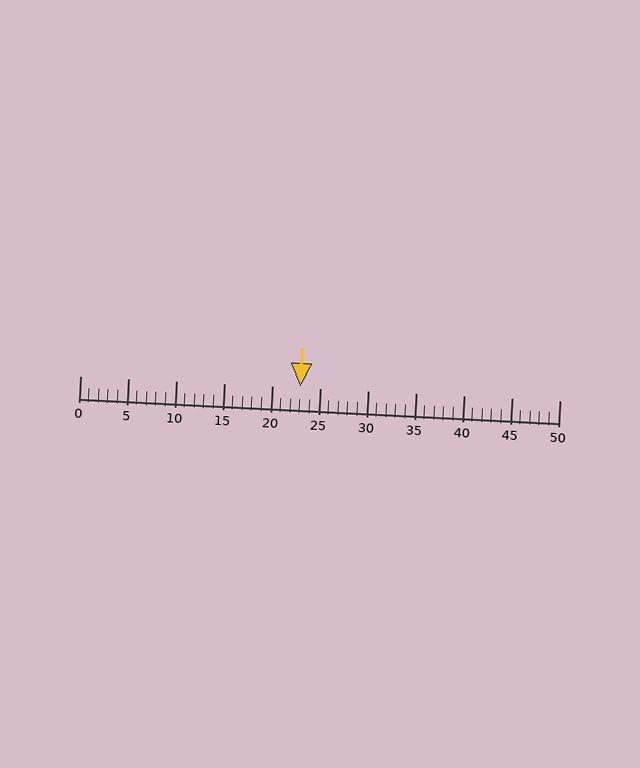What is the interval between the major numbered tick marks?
The major tick marks are spaced 5 units apart.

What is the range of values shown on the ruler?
The ruler shows values from 0 to 50.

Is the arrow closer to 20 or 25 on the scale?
The arrow is closer to 25.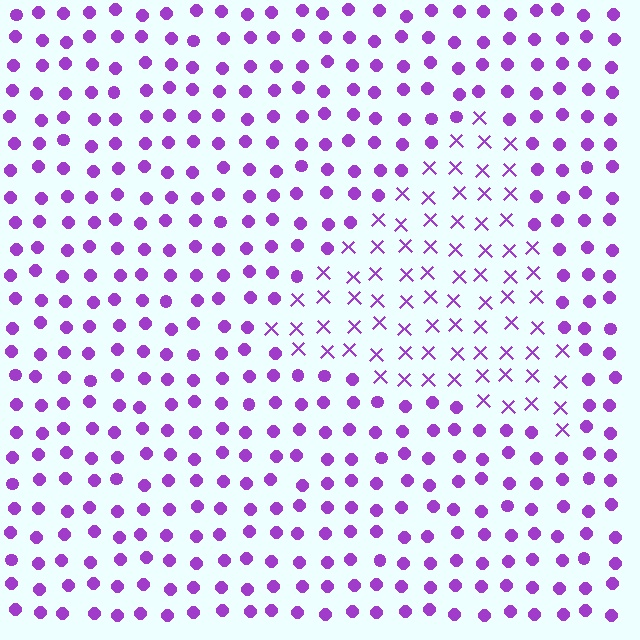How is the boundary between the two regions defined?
The boundary is defined by a change in element shape: X marks inside vs. circles outside. All elements share the same color and spacing.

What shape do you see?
I see a triangle.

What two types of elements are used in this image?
The image uses X marks inside the triangle region and circles outside it.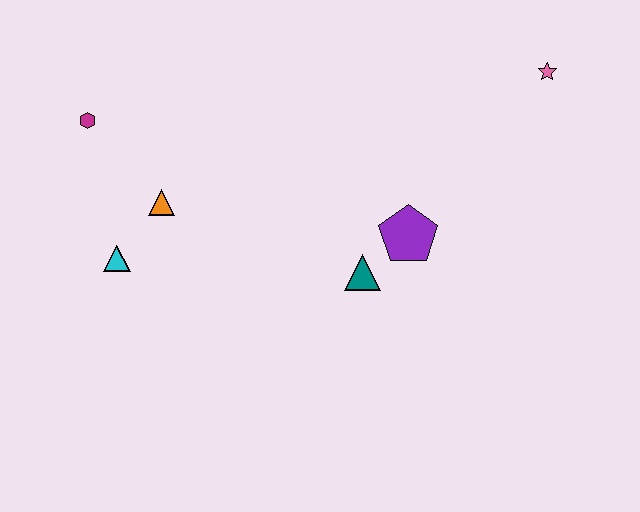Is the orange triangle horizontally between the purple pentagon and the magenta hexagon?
Yes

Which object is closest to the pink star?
The purple pentagon is closest to the pink star.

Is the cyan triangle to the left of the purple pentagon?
Yes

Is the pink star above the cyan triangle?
Yes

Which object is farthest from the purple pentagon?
The magenta hexagon is farthest from the purple pentagon.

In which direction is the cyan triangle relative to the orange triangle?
The cyan triangle is below the orange triangle.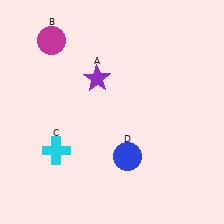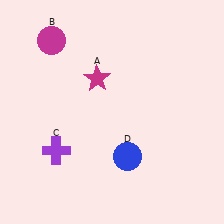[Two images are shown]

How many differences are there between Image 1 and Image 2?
There are 2 differences between the two images.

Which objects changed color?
A changed from purple to magenta. C changed from cyan to purple.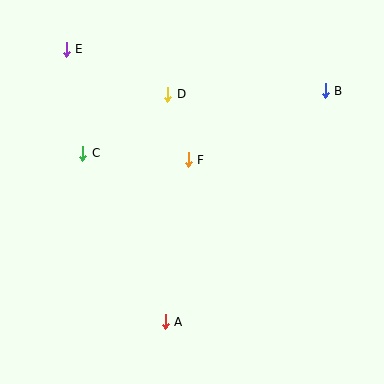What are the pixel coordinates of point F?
Point F is at (188, 160).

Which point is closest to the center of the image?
Point F at (188, 160) is closest to the center.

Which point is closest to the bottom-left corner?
Point A is closest to the bottom-left corner.